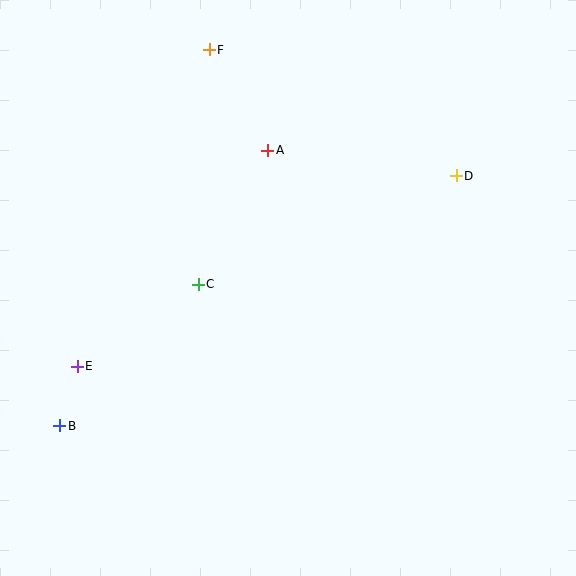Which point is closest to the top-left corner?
Point F is closest to the top-left corner.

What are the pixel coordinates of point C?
Point C is at (198, 284).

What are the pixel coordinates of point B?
Point B is at (60, 426).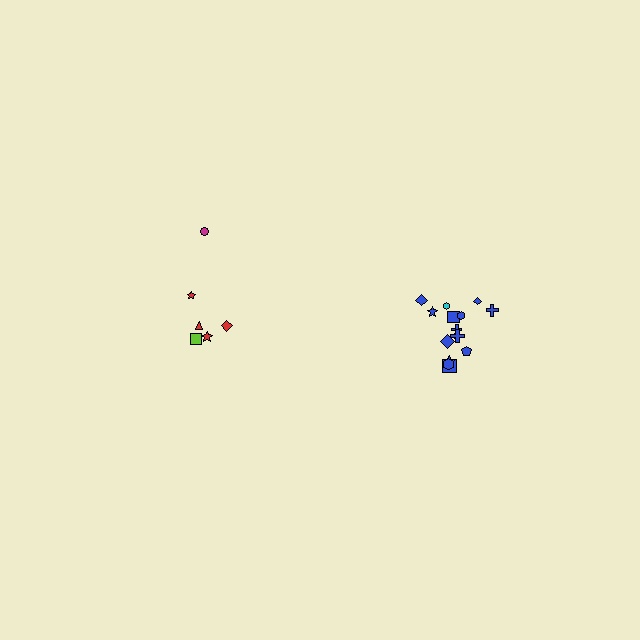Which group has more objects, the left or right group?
The right group.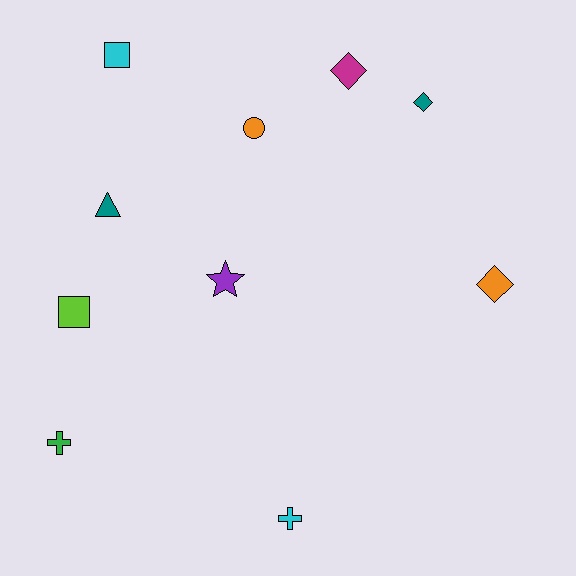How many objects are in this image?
There are 10 objects.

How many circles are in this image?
There is 1 circle.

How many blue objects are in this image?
There are no blue objects.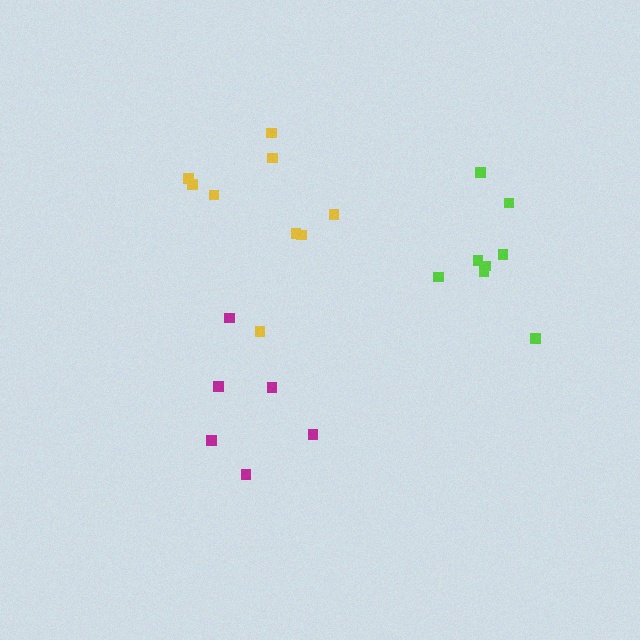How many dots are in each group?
Group 1: 8 dots, Group 2: 6 dots, Group 3: 9 dots (23 total).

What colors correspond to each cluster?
The clusters are colored: lime, magenta, yellow.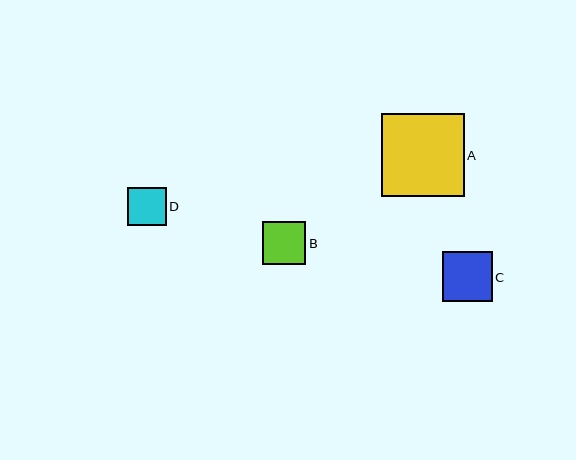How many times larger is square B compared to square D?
Square B is approximately 1.1 times the size of square D.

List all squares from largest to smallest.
From largest to smallest: A, C, B, D.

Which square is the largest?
Square A is the largest with a size of approximately 83 pixels.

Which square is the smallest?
Square D is the smallest with a size of approximately 38 pixels.